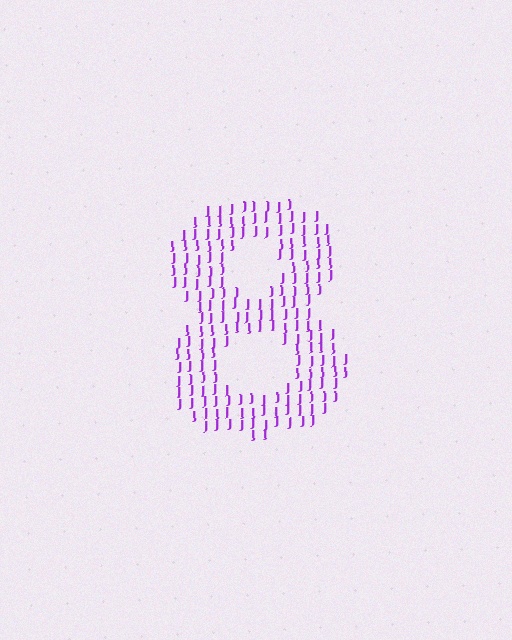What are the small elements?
The small elements are letter J's.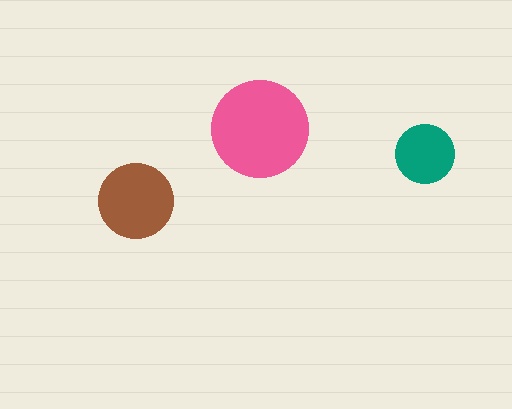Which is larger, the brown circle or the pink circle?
The pink one.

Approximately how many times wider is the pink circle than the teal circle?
About 1.5 times wider.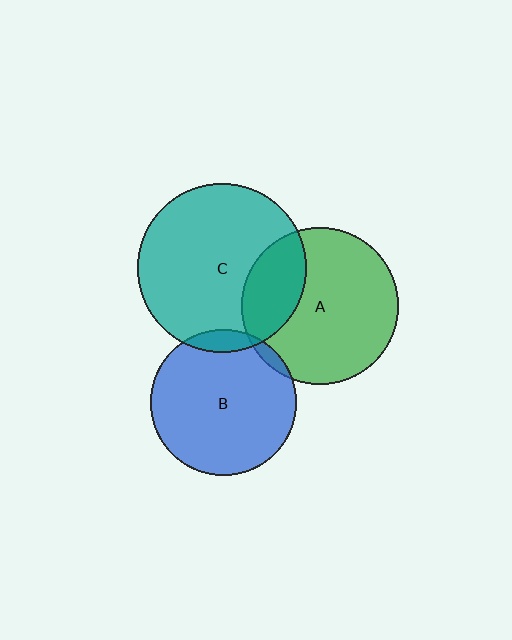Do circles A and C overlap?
Yes.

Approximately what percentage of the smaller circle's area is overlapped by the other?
Approximately 25%.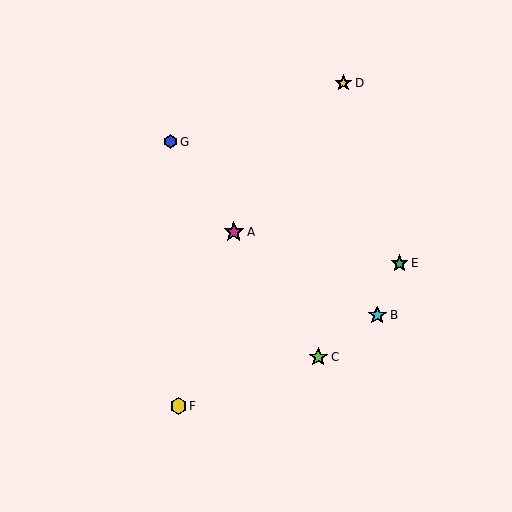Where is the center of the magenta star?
The center of the magenta star is at (234, 232).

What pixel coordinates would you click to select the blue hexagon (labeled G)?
Click at (170, 142) to select the blue hexagon G.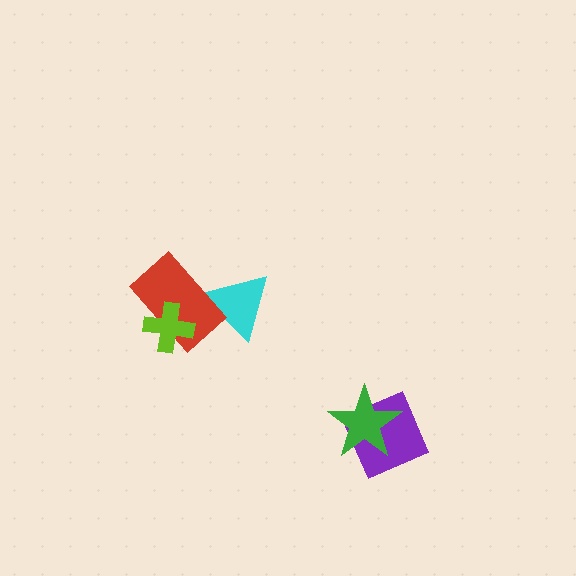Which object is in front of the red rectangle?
The lime cross is in front of the red rectangle.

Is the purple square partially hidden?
Yes, it is partially covered by another shape.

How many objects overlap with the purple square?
1 object overlaps with the purple square.